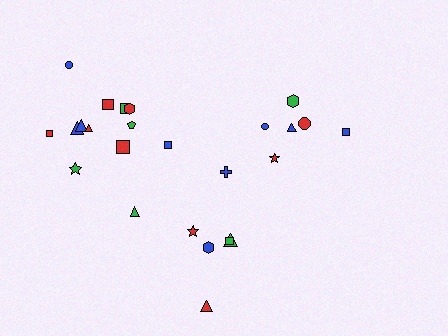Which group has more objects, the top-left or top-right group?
The top-left group.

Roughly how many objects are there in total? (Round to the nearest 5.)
Roughly 25 objects in total.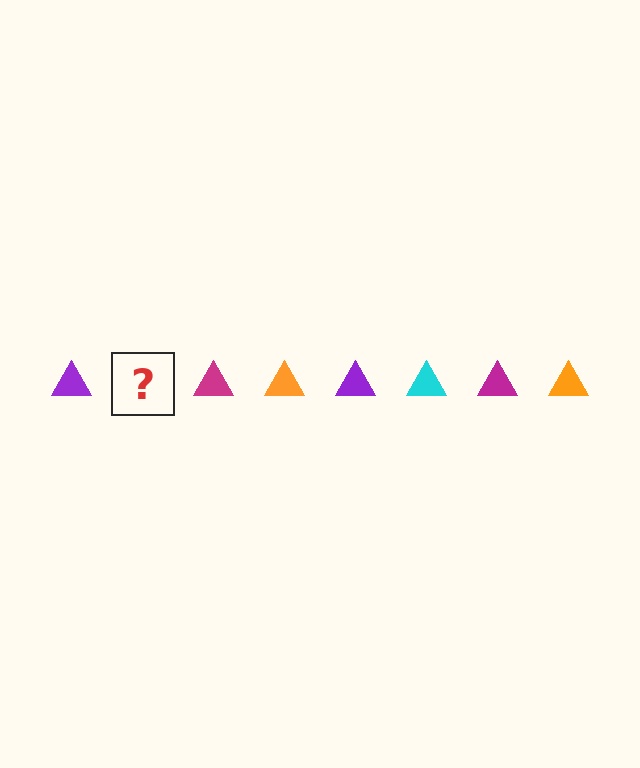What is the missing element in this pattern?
The missing element is a cyan triangle.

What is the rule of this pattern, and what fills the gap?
The rule is that the pattern cycles through purple, cyan, magenta, orange triangles. The gap should be filled with a cyan triangle.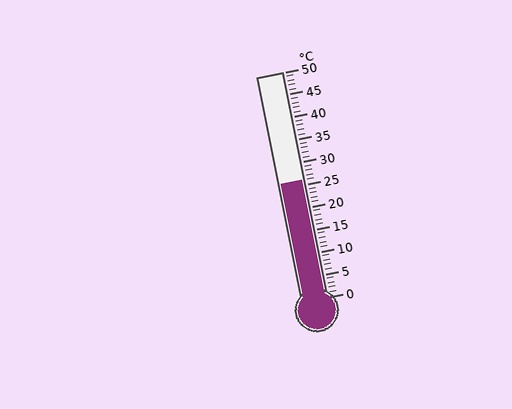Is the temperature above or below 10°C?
The temperature is above 10°C.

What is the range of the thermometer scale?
The thermometer scale ranges from 0°C to 50°C.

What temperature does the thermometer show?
The thermometer shows approximately 26°C.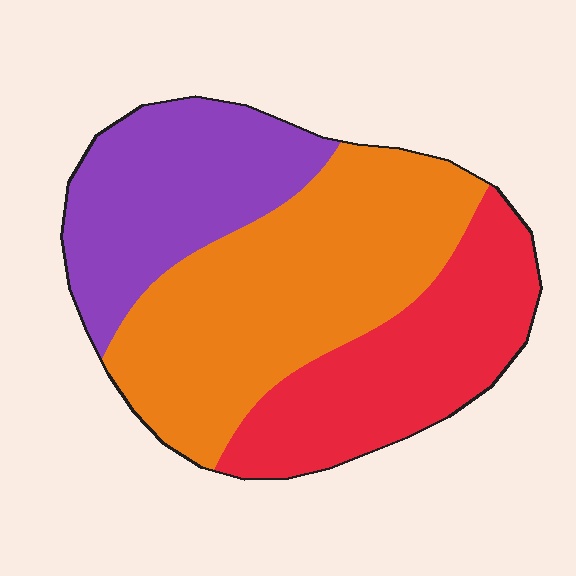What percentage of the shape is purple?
Purple takes up about one quarter (1/4) of the shape.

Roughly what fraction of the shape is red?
Red covers 29% of the shape.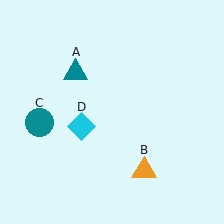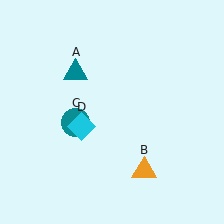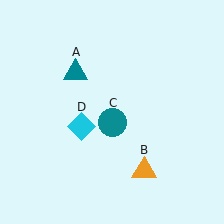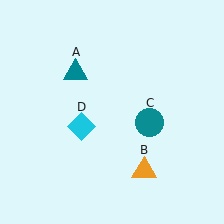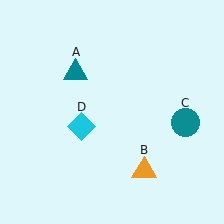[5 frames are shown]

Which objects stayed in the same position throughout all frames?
Teal triangle (object A) and orange triangle (object B) and cyan diamond (object D) remained stationary.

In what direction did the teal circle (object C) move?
The teal circle (object C) moved right.